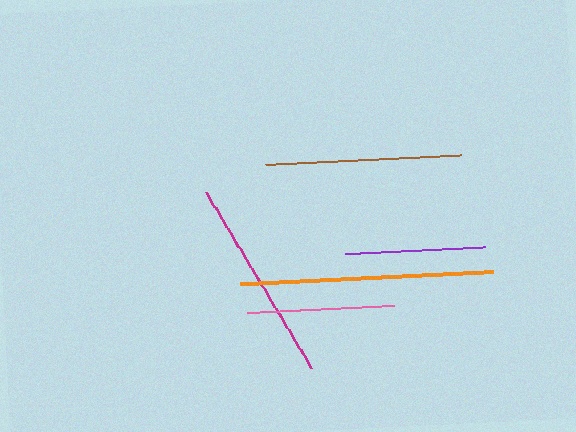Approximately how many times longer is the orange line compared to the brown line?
The orange line is approximately 1.3 times the length of the brown line.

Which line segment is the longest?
The orange line is the longest at approximately 253 pixels.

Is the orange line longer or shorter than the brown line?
The orange line is longer than the brown line.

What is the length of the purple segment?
The purple segment is approximately 140 pixels long.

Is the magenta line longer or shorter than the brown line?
The magenta line is longer than the brown line.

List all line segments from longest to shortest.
From longest to shortest: orange, magenta, brown, pink, purple.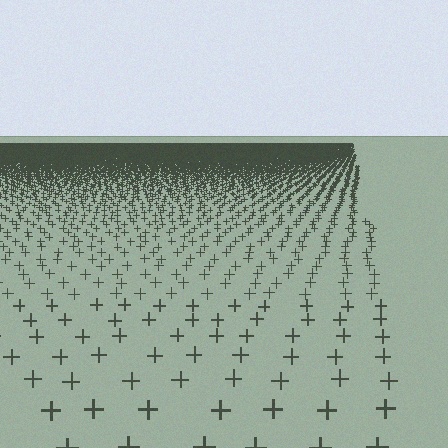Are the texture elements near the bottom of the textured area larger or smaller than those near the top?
Larger. Near the bottom, elements are closer to the viewer and appear at a bigger on-screen size.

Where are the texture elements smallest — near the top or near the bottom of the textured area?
Near the top.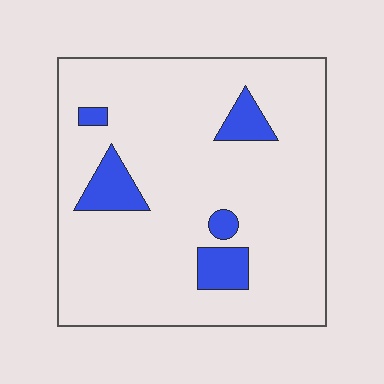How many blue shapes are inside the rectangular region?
5.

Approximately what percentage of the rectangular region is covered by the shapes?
Approximately 10%.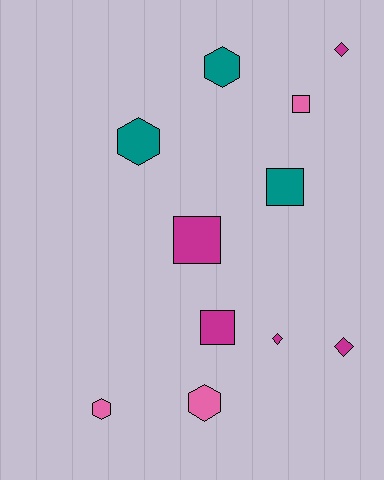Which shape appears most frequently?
Square, with 4 objects.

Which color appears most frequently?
Magenta, with 5 objects.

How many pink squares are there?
There is 1 pink square.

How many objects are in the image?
There are 11 objects.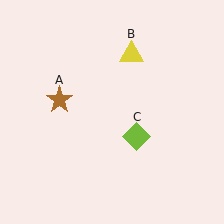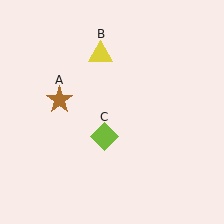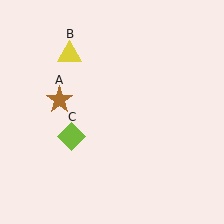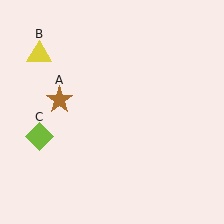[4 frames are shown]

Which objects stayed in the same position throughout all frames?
Brown star (object A) remained stationary.